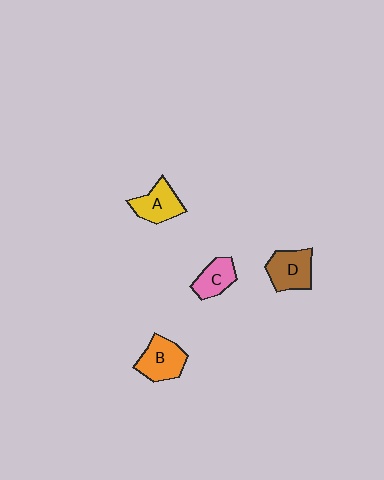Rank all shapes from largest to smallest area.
From largest to smallest: B (orange), D (brown), A (yellow), C (pink).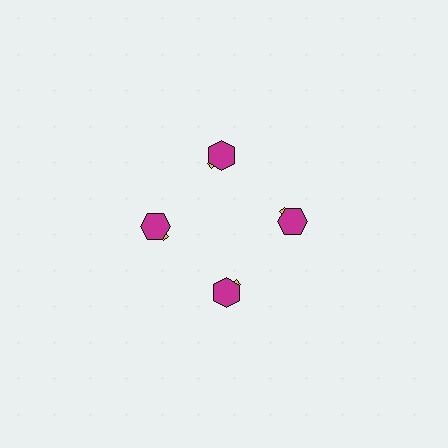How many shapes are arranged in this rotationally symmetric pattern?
There are 8 shapes, arranged in 4 groups of 2.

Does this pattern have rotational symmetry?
Yes, this pattern has 4-fold rotational symmetry. It looks the same after rotating 90 degrees around the center.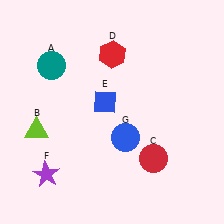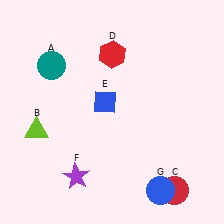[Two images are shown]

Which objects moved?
The objects that moved are: the red circle (C), the purple star (F), the blue circle (G).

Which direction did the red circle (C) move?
The red circle (C) moved down.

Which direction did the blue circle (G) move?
The blue circle (G) moved down.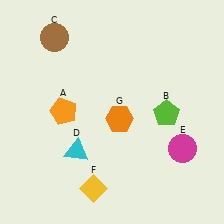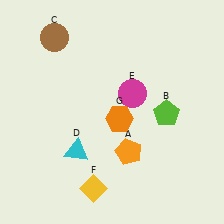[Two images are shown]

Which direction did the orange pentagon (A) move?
The orange pentagon (A) moved right.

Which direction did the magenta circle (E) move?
The magenta circle (E) moved up.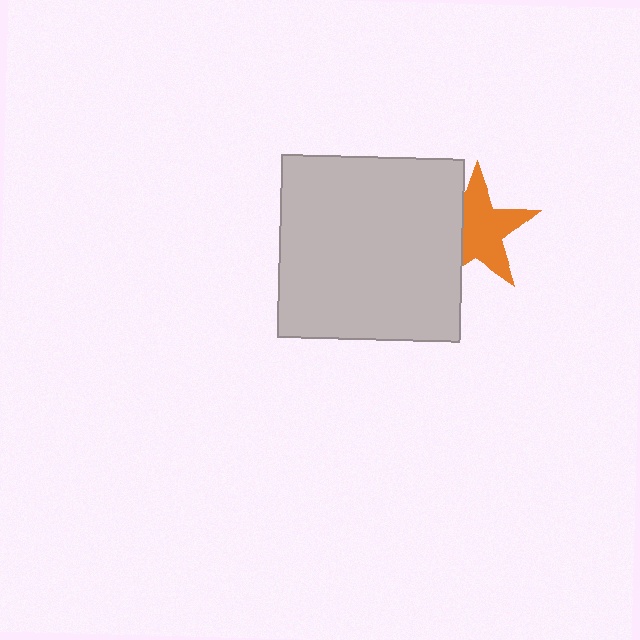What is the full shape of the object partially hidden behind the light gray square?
The partially hidden object is an orange star.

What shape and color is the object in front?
The object in front is a light gray square.